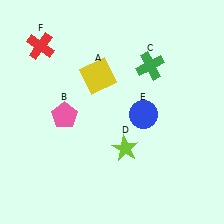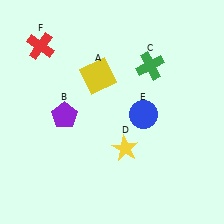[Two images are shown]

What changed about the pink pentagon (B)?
In Image 1, B is pink. In Image 2, it changed to purple.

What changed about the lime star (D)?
In Image 1, D is lime. In Image 2, it changed to yellow.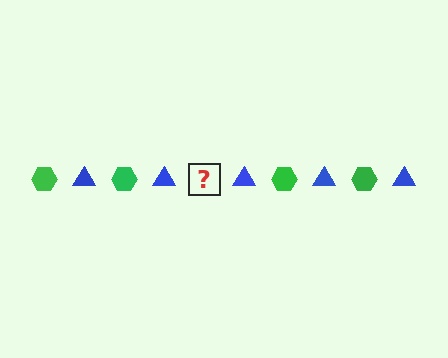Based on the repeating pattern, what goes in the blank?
The blank should be a green hexagon.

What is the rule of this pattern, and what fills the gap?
The rule is that the pattern alternates between green hexagon and blue triangle. The gap should be filled with a green hexagon.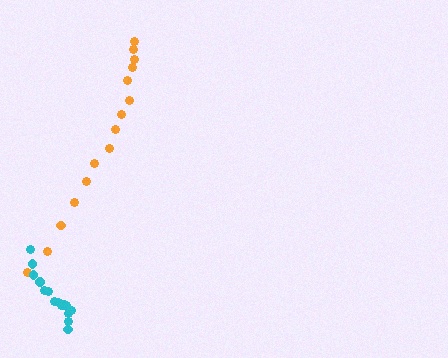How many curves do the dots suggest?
There are 2 distinct paths.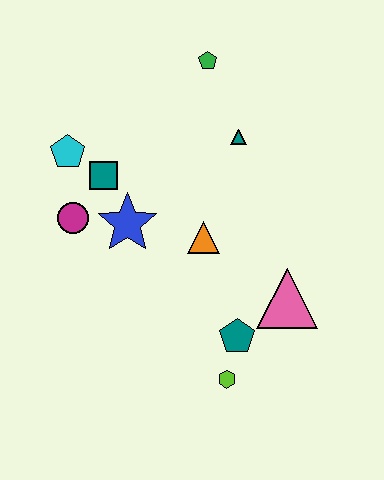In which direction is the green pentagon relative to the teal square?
The green pentagon is above the teal square.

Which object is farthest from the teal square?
The lime hexagon is farthest from the teal square.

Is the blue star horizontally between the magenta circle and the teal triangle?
Yes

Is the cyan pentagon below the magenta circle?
No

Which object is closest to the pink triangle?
The teal pentagon is closest to the pink triangle.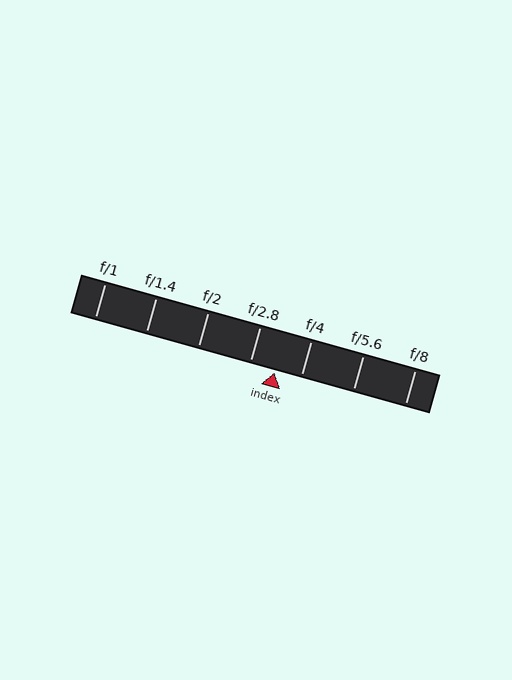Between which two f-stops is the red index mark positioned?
The index mark is between f/2.8 and f/4.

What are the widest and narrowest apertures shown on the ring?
The widest aperture shown is f/1 and the narrowest is f/8.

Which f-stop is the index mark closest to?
The index mark is closest to f/2.8.